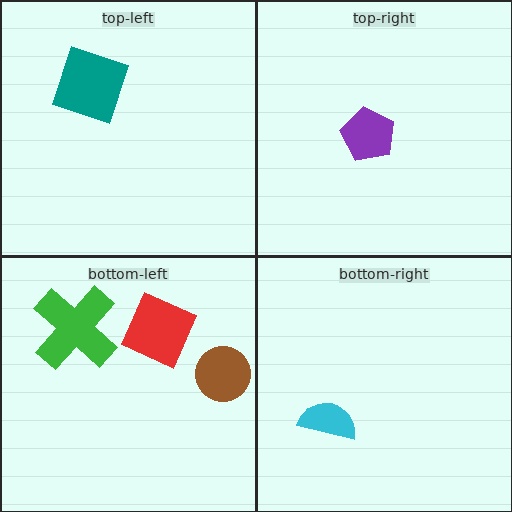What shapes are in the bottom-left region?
The brown circle, the green cross, the red square.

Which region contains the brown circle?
The bottom-left region.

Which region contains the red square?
The bottom-left region.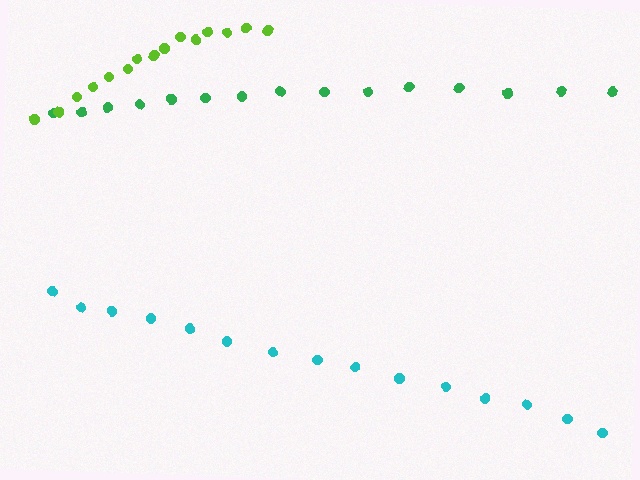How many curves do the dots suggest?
There are 3 distinct paths.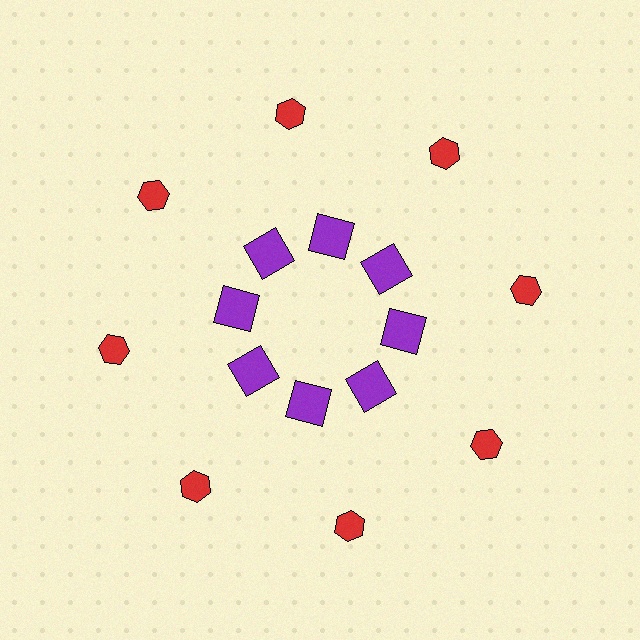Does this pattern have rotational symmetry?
Yes, this pattern has 8-fold rotational symmetry. It looks the same after rotating 45 degrees around the center.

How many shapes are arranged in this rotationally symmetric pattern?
There are 16 shapes, arranged in 8 groups of 2.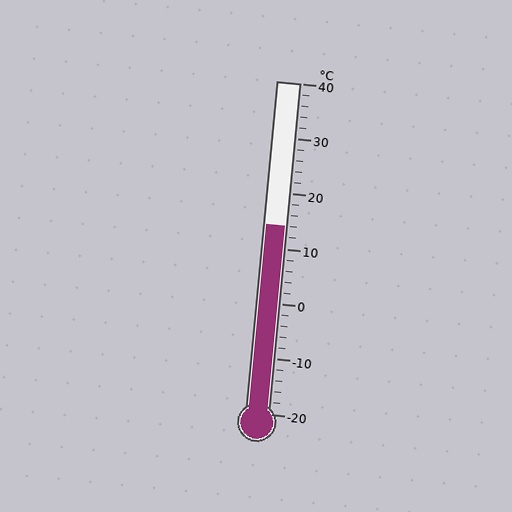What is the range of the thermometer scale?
The thermometer scale ranges from -20°C to 40°C.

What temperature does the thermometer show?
The thermometer shows approximately 14°C.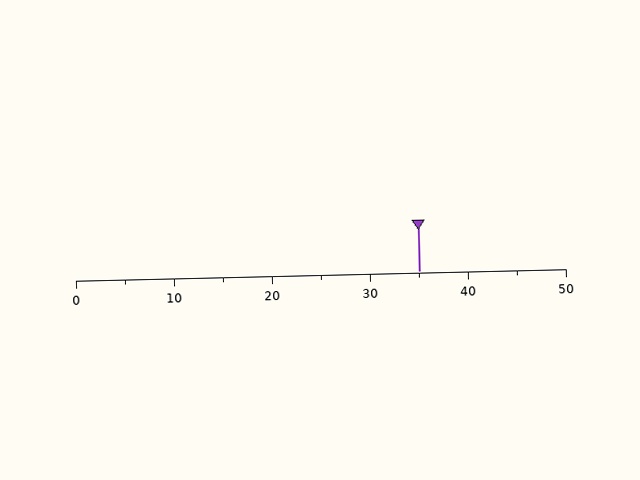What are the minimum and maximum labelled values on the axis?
The axis runs from 0 to 50.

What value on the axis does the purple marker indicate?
The marker indicates approximately 35.